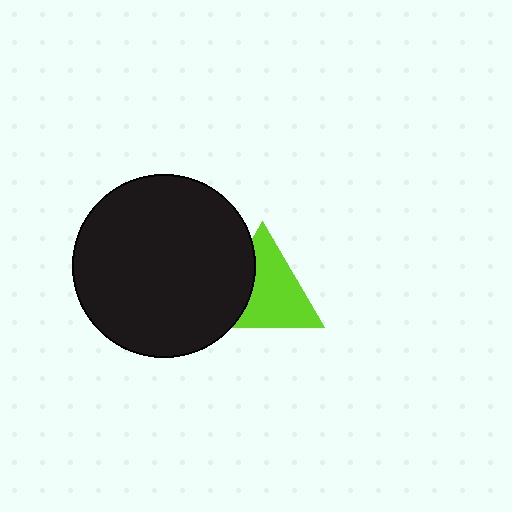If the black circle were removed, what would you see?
You would see the complete lime triangle.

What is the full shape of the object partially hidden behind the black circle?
The partially hidden object is a lime triangle.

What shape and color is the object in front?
The object in front is a black circle.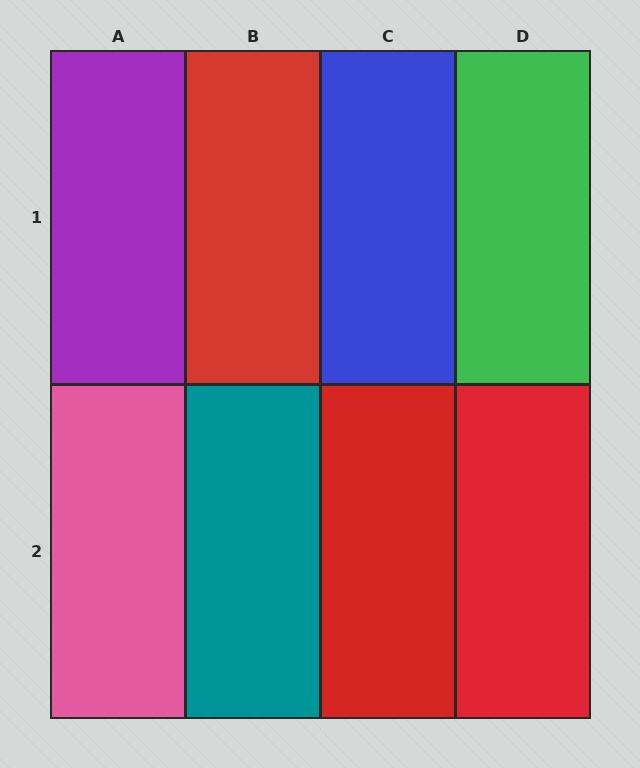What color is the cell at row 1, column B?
Red.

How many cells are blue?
1 cell is blue.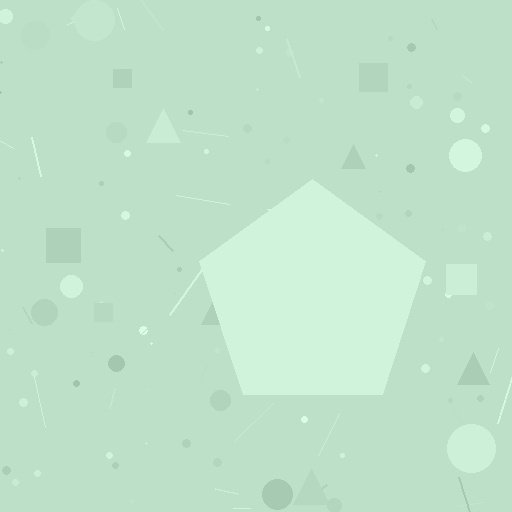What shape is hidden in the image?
A pentagon is hidden in the image.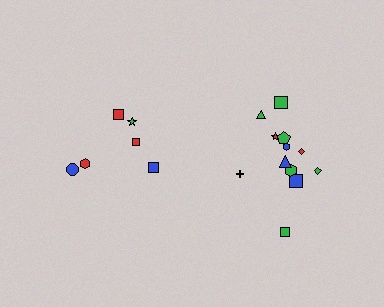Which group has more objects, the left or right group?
The right group.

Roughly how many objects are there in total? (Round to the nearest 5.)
Roughly 20 objects in total.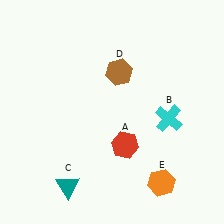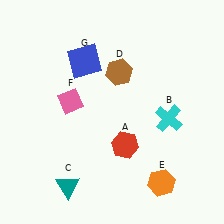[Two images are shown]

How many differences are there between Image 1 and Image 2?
There are 2 differences between the two images.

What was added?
A pink diamond (F), a blue square (G) were added in Image 2.